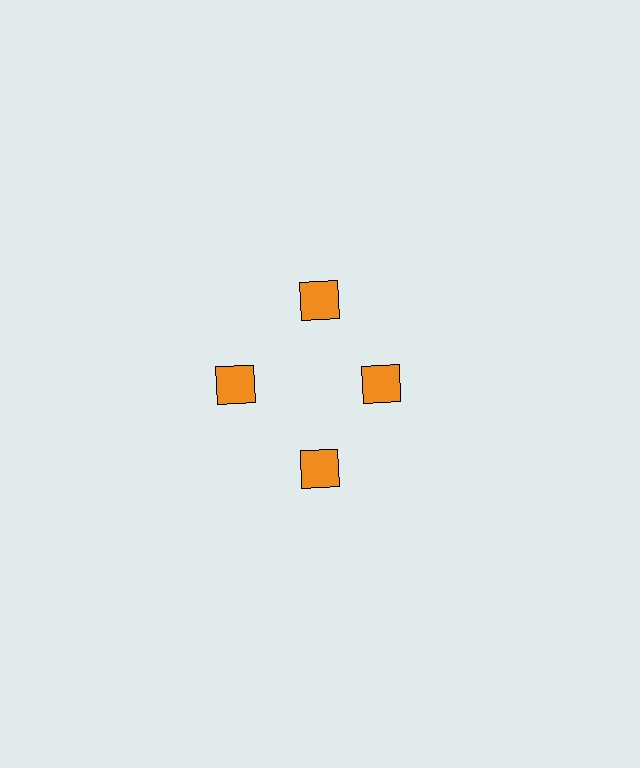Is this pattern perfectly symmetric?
No. The 4 orange squares are arranged in a ring, but one element near the 3 o'clock position is pulled inward toward the center, breaking the 4-fold rotational symmetry.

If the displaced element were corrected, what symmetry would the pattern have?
It would have 4-fold rotational symmetry — the pattern would map onto itself every 90 degrees.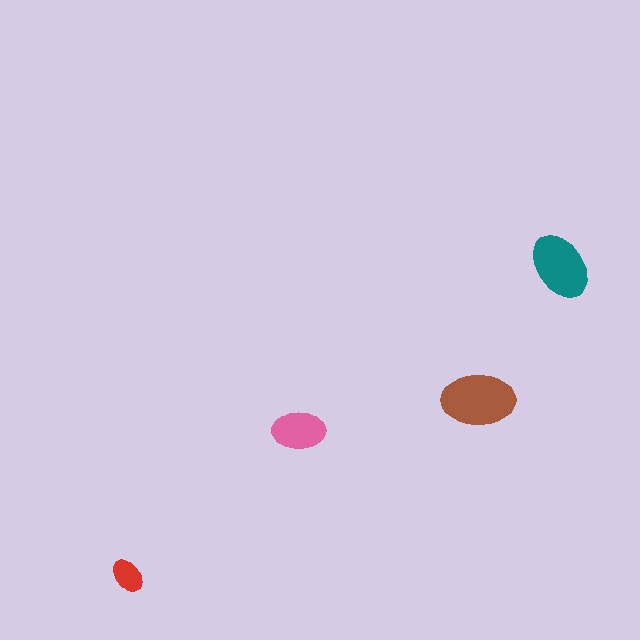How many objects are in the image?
There are 4 objects in the image.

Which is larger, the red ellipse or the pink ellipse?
The pink one.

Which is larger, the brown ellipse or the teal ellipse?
The brown one.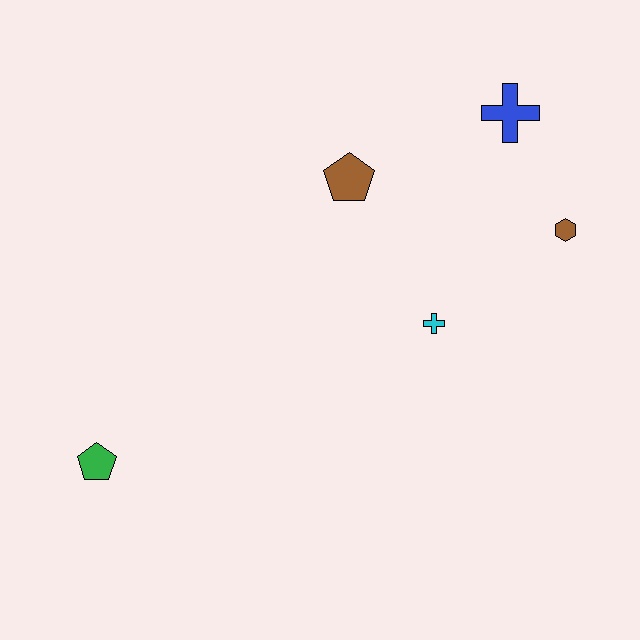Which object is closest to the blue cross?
The brown hexagon is closest to the blue cross.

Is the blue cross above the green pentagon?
Yes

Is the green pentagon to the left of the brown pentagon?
Yes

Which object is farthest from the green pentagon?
The blue cross is farthest from the green pentagon.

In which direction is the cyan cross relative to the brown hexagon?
The cyan cross is to the left of the brown hexagon.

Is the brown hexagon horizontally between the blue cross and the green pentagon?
No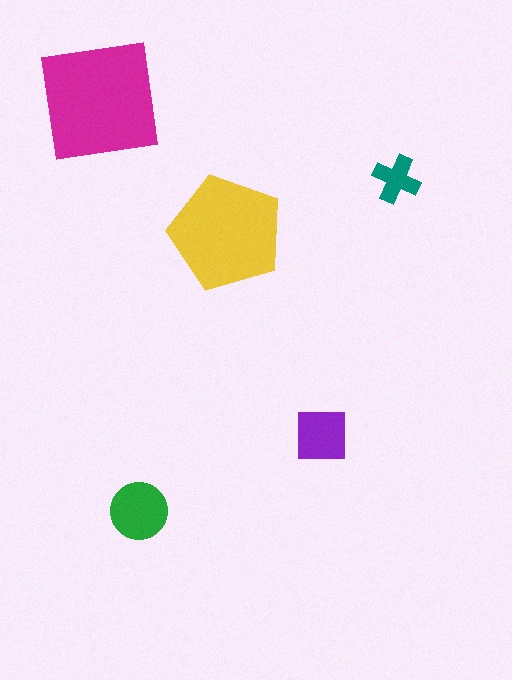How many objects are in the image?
There are 5 objects in the image.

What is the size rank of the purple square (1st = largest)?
4th.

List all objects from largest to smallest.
The magenta square, the yellow pentagon, the green circle, the purple square, the teal cross.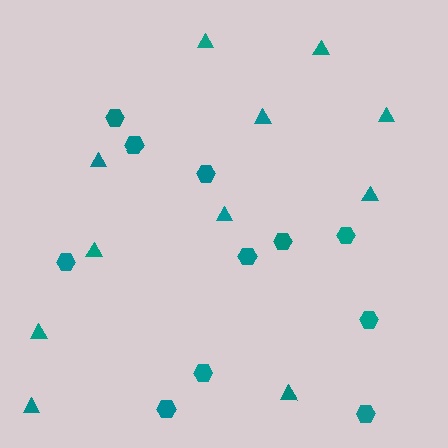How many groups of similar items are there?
There are 2 groups: one group of triangles (11) and one group of hexagons (11).